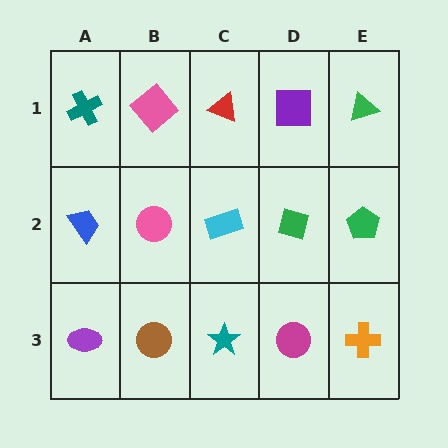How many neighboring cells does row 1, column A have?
2.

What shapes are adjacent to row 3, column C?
A cyan rectangle (row 2, column C), a brown circle (row 3, column B), a magenta circle (row 3, column D).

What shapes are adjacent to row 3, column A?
A blue trapezoid (row 2, column A), a brown circle (row 3, column B).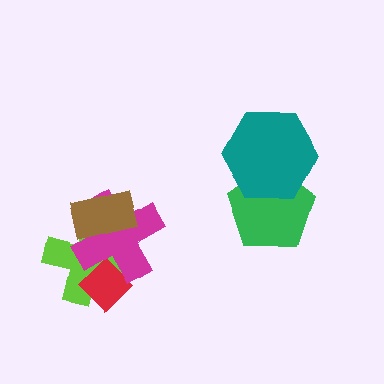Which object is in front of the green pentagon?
The teal hexagon is in front of the green pentagon.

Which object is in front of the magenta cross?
The brown rectangle is in front of the magenta cross.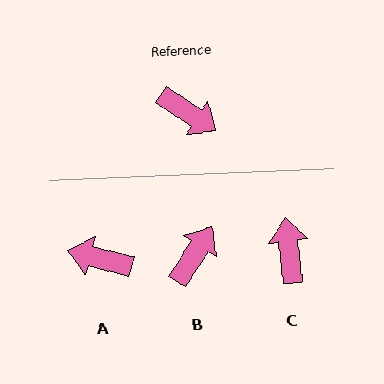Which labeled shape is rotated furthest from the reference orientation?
A, about 161 degrees away.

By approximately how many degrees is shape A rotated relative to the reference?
Approximately 161 degrees clockwise.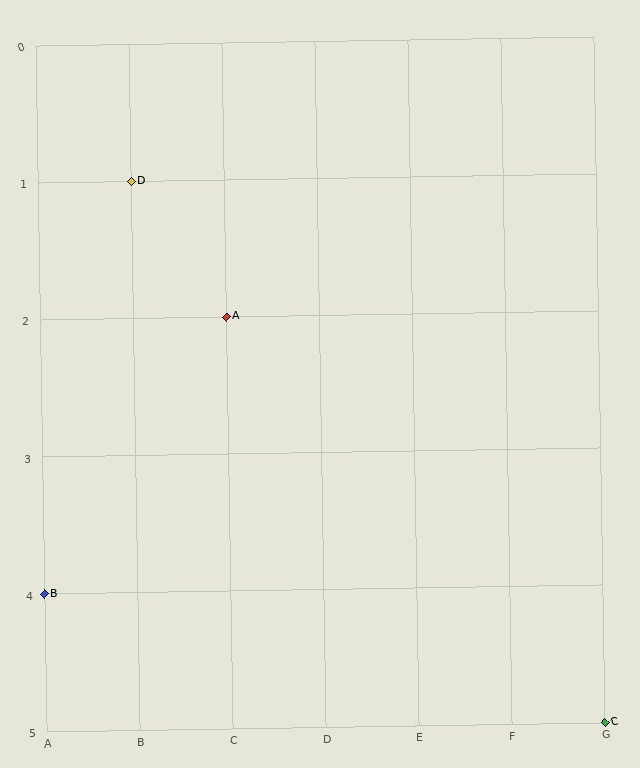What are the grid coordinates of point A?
Point A is at grid coordinates (C, 2).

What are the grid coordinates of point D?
Point D is at grid coordinates (B, 1).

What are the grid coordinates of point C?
Point C is at grid coordinates (G, 5).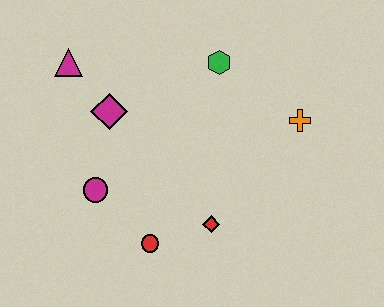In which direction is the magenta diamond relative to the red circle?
The magenta diamond is above the red circle.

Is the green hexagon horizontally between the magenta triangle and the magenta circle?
No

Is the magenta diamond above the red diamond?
Yes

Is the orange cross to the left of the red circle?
No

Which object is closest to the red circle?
The red diamond is closest to the red circle.